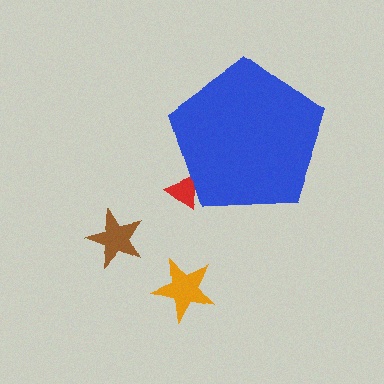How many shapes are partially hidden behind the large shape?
1 shape is partially hidden.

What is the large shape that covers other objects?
A blue pentagon.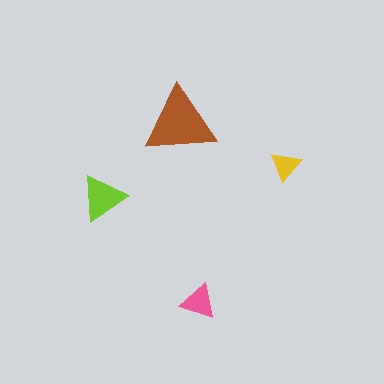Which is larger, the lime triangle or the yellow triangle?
The lime one.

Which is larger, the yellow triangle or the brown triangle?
The brown one.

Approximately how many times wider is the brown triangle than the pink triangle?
About 2 times wider.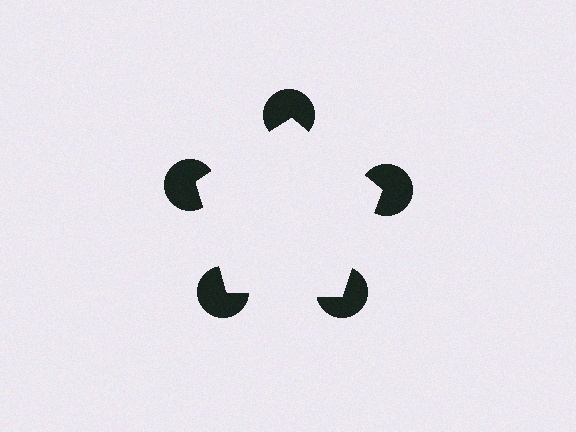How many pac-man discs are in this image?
There are 5 — one at each vertex of the illusory pentagon.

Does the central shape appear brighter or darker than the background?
It typically appears slightly brighter than the background, even though no actual brightness change is drawn.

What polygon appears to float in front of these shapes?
An illusory pentagon — its edges are inferred from the aligned wedge cuts in the pac-man discs, not physically drawn.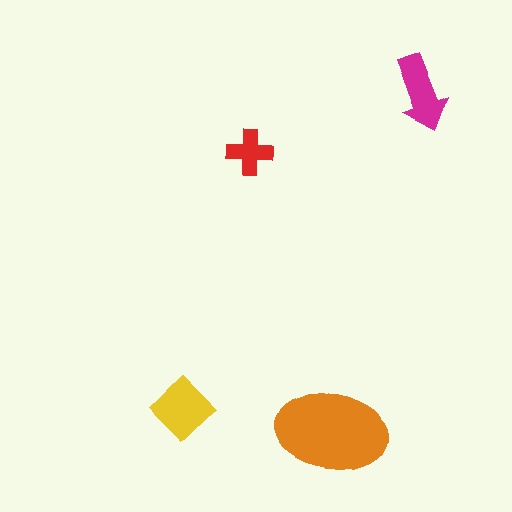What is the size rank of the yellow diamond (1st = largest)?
2nd.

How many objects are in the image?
There are 4 objects in the image.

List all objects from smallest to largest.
The red cross, the magenta arrow, the yellow diamond, the orange ellipse.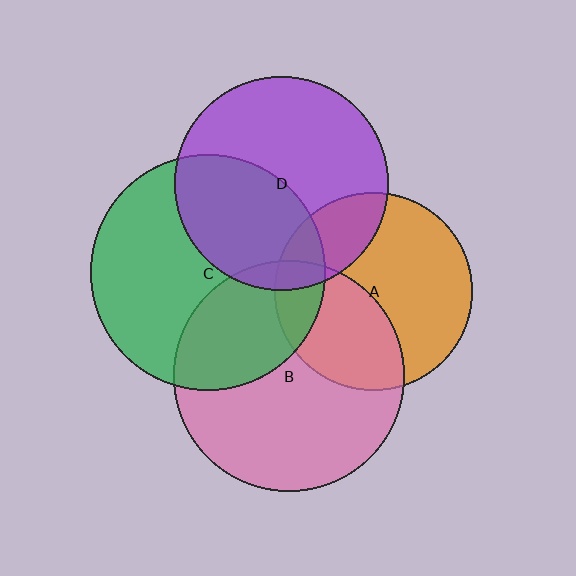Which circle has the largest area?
Circle C (green).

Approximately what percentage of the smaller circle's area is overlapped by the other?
Approximately 5%.